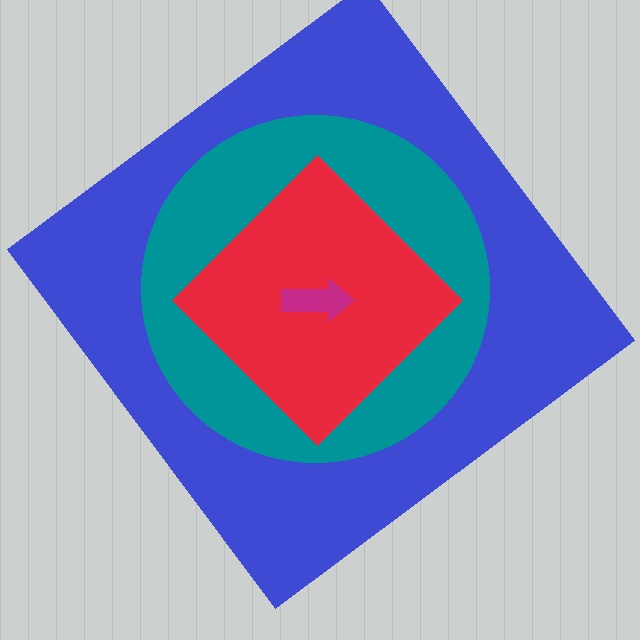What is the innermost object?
The magenta arrow.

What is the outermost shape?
The blue diamond.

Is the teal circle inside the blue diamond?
Yes.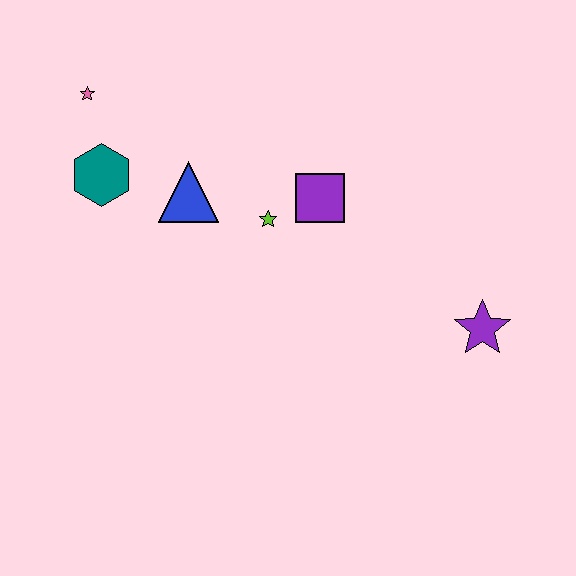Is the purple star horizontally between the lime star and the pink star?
No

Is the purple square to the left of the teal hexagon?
No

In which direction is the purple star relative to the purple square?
The purple star is to the right of the purple square.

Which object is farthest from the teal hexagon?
The purple star is farthest from the teal hexagon.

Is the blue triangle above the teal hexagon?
No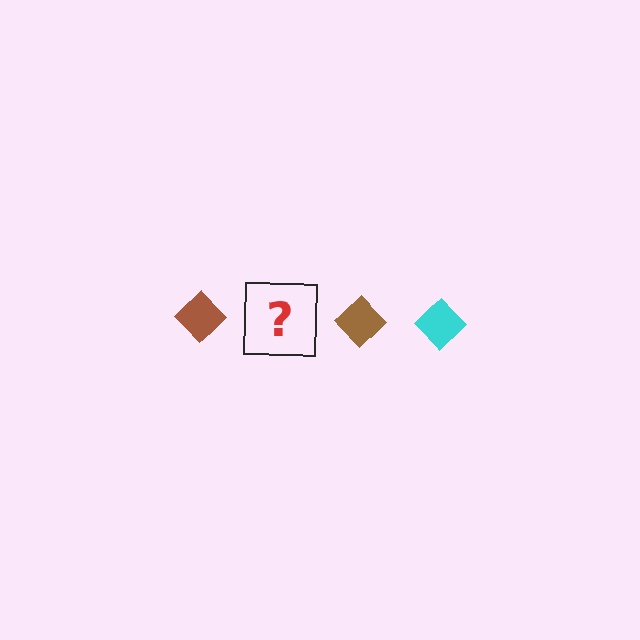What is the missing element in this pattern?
The missing element is a cyan diamond.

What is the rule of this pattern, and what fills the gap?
The rule is that the pattern cycles through brown, cyan diamonds. The gap should be filled with a cyan diamond.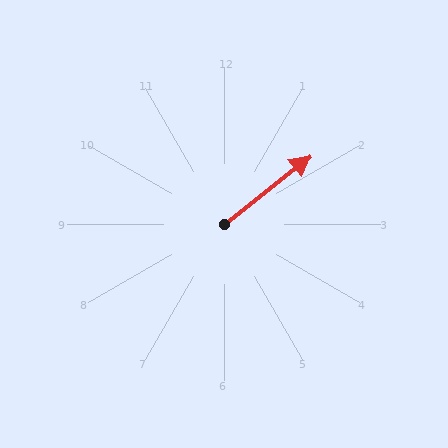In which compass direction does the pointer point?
Northeast.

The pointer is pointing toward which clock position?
Roughly 2 o'clock.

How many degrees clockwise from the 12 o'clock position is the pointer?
Approximately 52 degrees.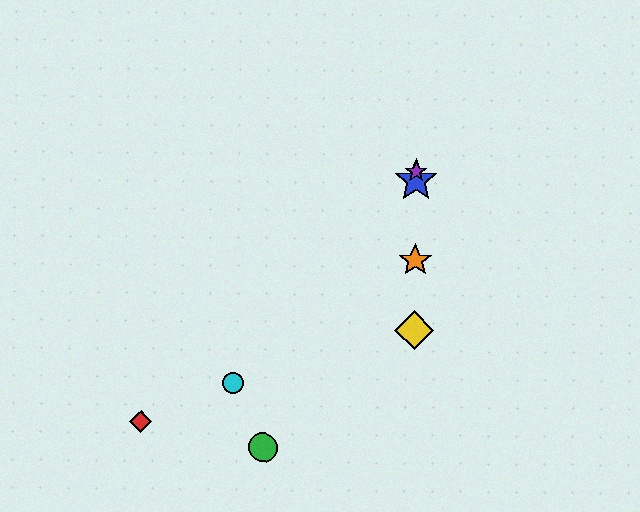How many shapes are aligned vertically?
4 shapes (the blue star, the yellow diamond, the purple star, the orange star) are aligned vertically.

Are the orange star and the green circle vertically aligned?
No, the orange star is at x≈415 and the green circle is at x≈263.